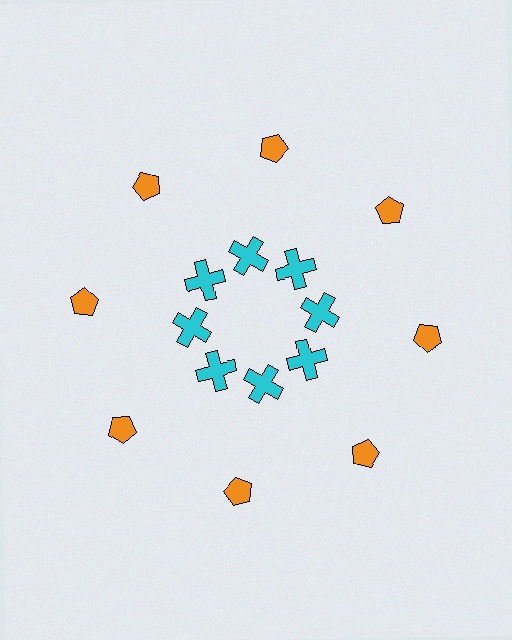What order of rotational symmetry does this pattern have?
This pattern has 8-fold rotational symmetry.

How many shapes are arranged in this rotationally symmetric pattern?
There are 16 shapes, arranged in 8 groups of 2.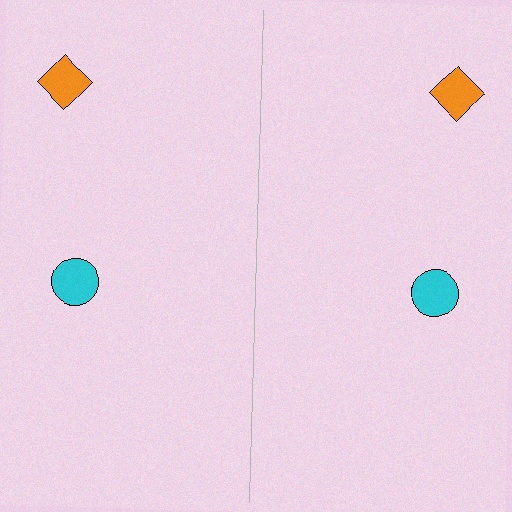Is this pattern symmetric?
Yes, this pattern has bilateral (reflection) symmetry.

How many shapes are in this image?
There are 4 shapes in this image.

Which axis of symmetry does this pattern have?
The pattern has a vertical axis of symmetry running through the center of the image.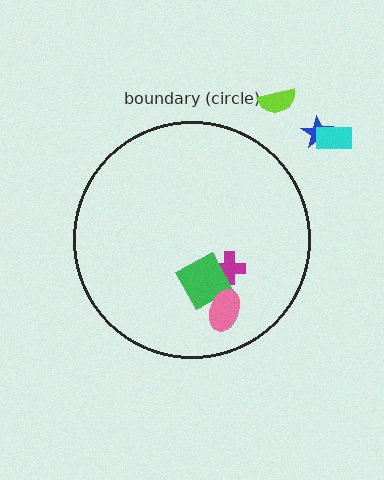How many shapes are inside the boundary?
3 inside, 3 outside.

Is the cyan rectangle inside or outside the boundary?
Outside.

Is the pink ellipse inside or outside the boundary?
Inside.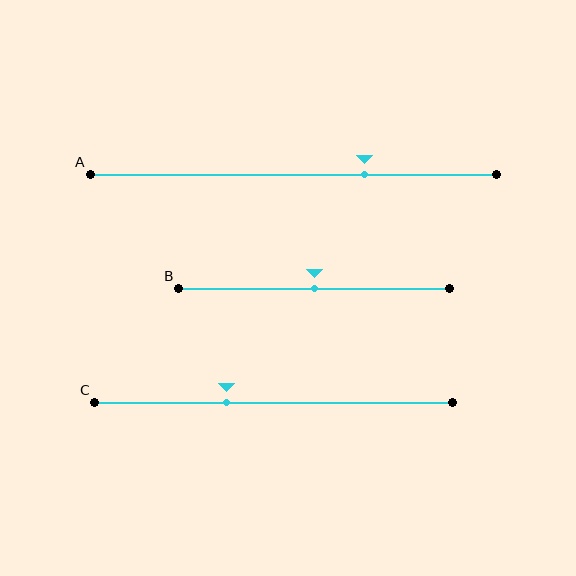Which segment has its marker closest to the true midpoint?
Segment B has its marker closest to the true midpoint.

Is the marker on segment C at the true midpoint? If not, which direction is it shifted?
No, the marker on segment C is shifted to the left by about 13% of the segment length.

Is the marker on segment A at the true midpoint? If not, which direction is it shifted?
No, the marker on segment A is shifted to the right by about 18% of the segment length.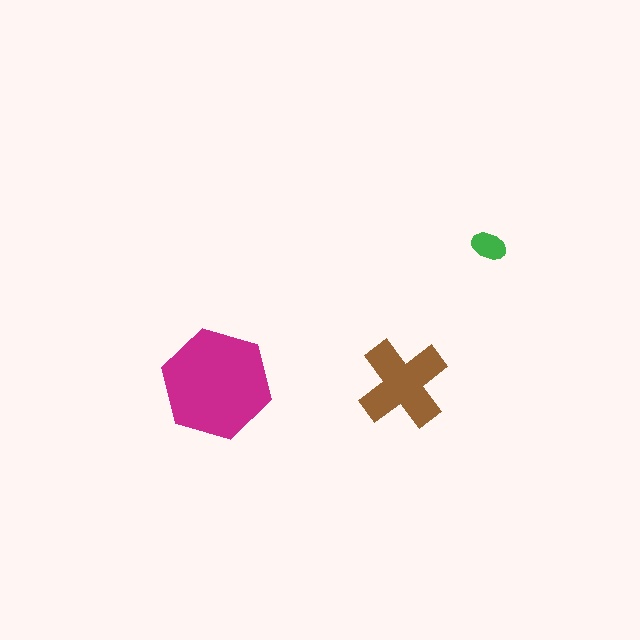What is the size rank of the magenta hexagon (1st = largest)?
1st.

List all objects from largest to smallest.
The magenta hexagon, the brown cross, the green ellipse.